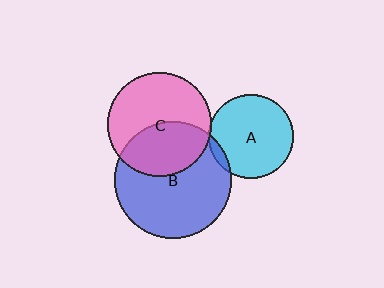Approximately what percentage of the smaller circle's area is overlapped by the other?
Approximately 40%.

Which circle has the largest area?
Circle B (blue).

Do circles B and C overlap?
Yes.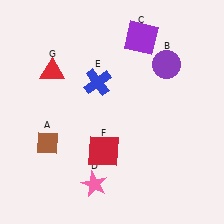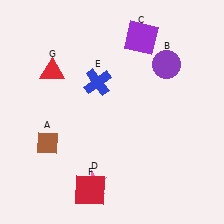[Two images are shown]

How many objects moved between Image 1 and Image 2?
1 object moved between the two images.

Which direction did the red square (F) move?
The red square (F) moved down.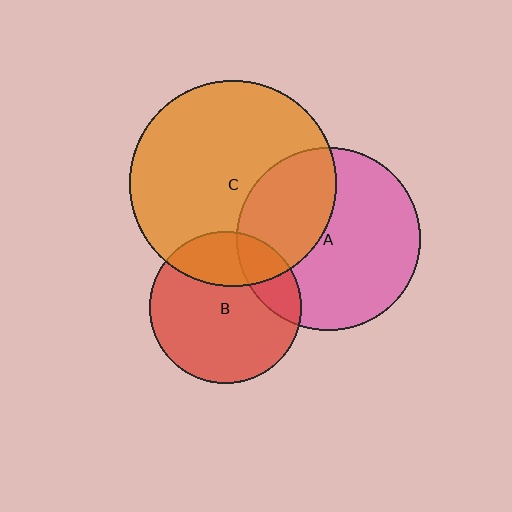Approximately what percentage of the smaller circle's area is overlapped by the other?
Approximately 35%.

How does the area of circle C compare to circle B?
Approximately 1.9 times.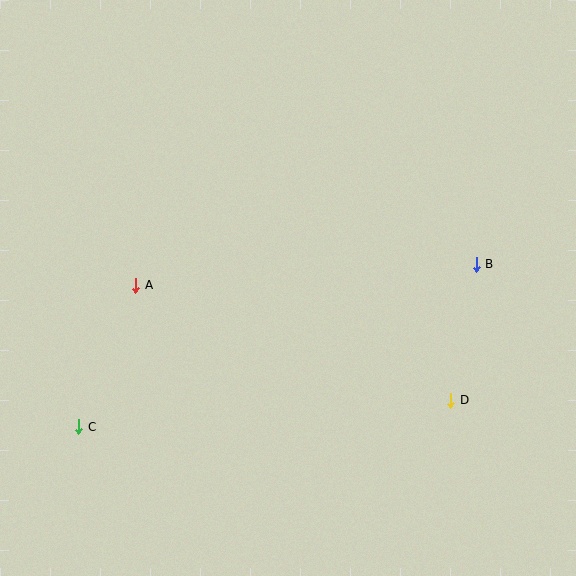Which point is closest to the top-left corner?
Point A is closest to the top-left corner.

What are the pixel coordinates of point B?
Point B is at (476, 264).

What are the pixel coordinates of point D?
Point D is at (451, 400).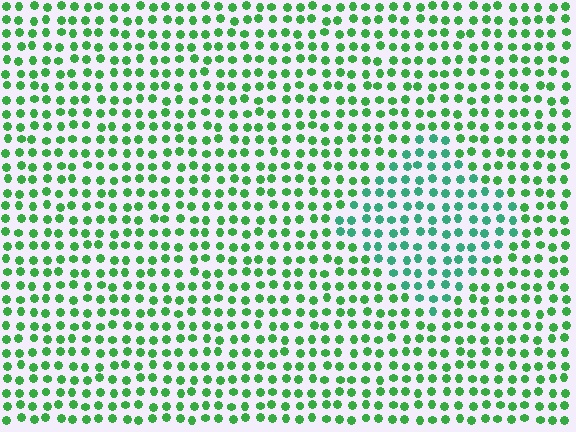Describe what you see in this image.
The image is filled with small green elements in a uniform arrangement. A diamond-shaped region is visible where the elements are tinted to a slightly different hue, forming a subtle color boundary.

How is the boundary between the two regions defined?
The boundary is defined purely by a slight shift in hue (about 31 degrees). Spacing, size, and orientation are identical on both sides.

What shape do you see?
I see a diamond.